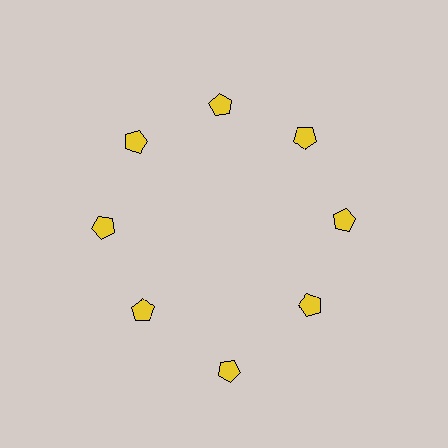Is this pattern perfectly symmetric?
No. The 8 yellow pentagons are arranged in a ring, but one element near the 6 o'clock position is pushed outward from the center, breaking the 8-fold rotational symmetry.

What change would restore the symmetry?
The symmetry would be restored by moving it inward, back onto the ring so that all 8 pentagons sit at equal angles and equal distance from the center.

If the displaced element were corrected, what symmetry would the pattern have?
It would have 8-fold rotational symmetry — the pattern would map onto itself every 45 degrees.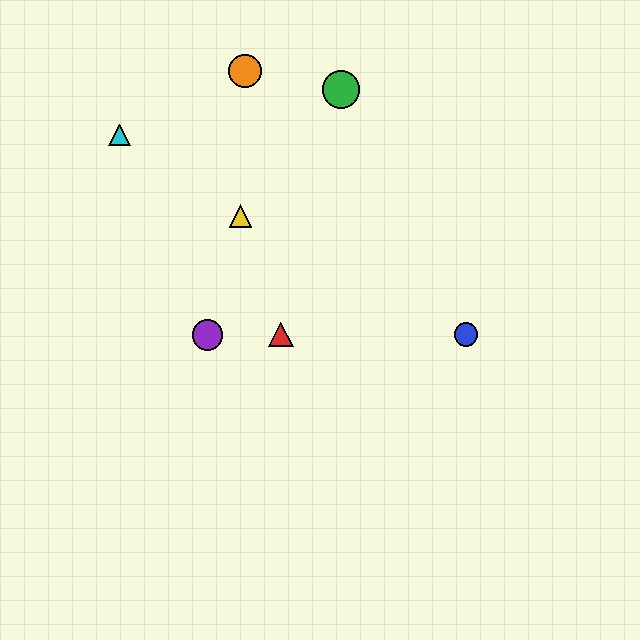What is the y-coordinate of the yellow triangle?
The yellow triangle is at y≈216.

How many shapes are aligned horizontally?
3 shapes (the red triangle, the blue circle, the purple circle) are aligned horizontally.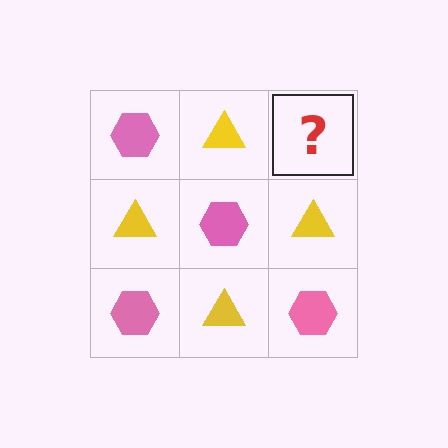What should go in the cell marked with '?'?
The missing cell should contain a pink hexagon.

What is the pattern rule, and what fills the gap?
The rule is that it alternates pink hexagon and yellow triangle in a checkerboard pattern. The gap should be filled with a pink hexagon.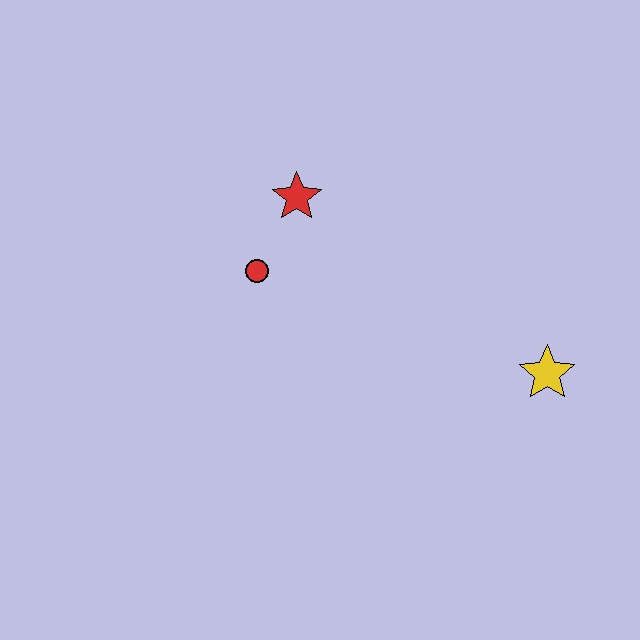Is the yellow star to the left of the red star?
No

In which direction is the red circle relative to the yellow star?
The red circle is to the left of the yellow star.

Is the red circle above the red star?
No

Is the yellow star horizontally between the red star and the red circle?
No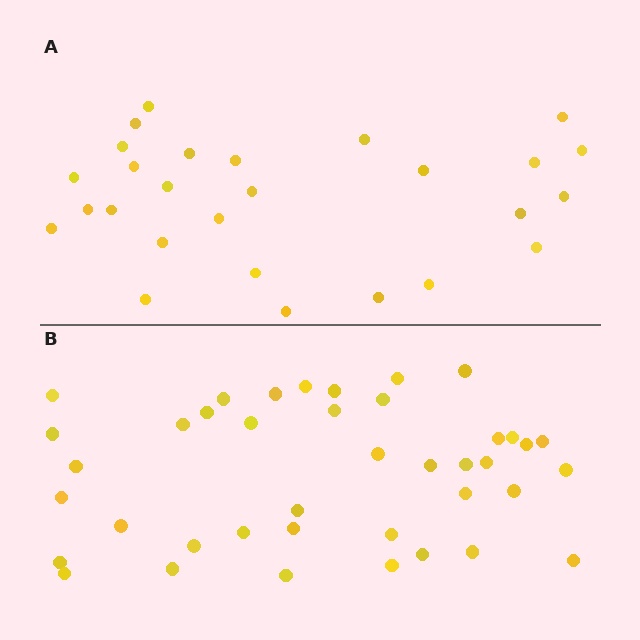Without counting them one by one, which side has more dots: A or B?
Region B (the bottom region) has more dots.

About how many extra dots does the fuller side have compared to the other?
Region B has approximately 15 more dots than region A.